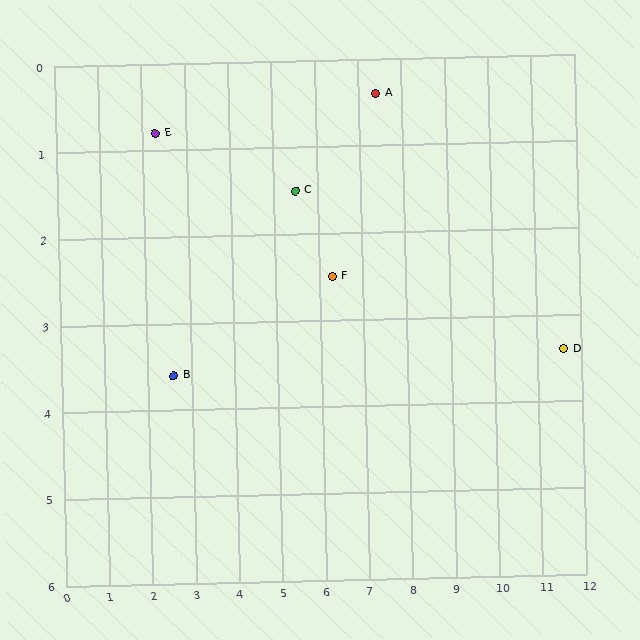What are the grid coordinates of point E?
Point E is at approximately (2.3, 0.8).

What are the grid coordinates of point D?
Point D is at approximately (11.6, 3.4).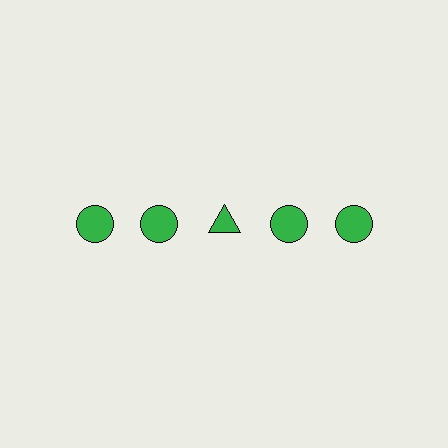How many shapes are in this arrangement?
There are 5 shapes arranged in a grid pattern.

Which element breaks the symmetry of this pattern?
The green triangle in the top row, center column breaks the symmetry. All other shapes are green circles.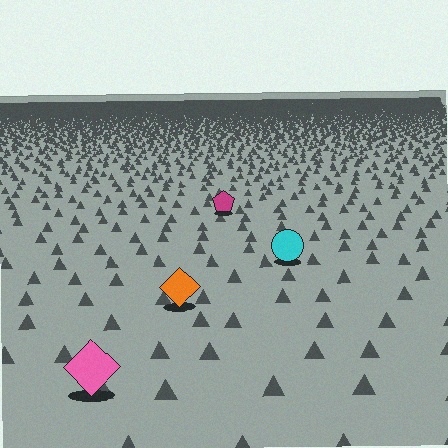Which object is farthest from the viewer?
The magenta pentagon is farthest from the viewer. It appears smaller and the ground texture around it is denser.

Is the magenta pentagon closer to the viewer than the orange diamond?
No. The orange diamond is closer — you can tell from the texture gradient: the ground texture is coarser near it.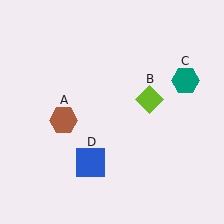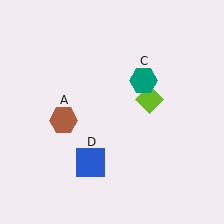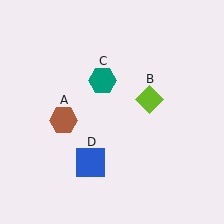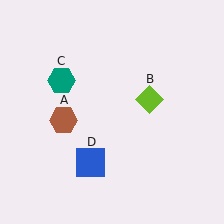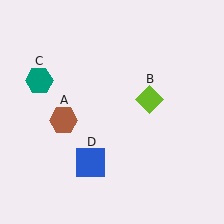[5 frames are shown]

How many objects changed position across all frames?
1 object changed position: teal hexagon (object C).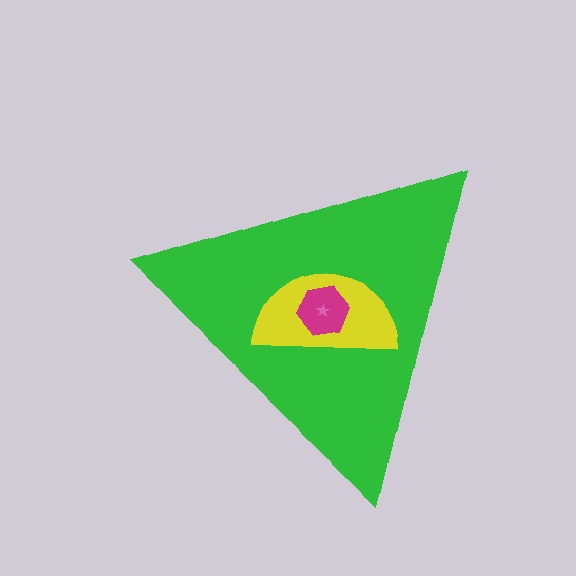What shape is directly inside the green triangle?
The yellow semicircle.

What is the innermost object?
The pink star.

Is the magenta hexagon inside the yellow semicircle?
Yes.